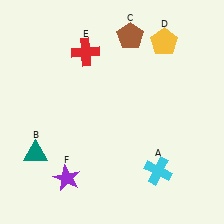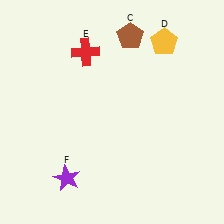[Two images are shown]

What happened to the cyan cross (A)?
The cyan cross (A) was removed in Image 2. It was in the bottom-right area of Image 1.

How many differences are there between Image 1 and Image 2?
There are 2 differences between the two images.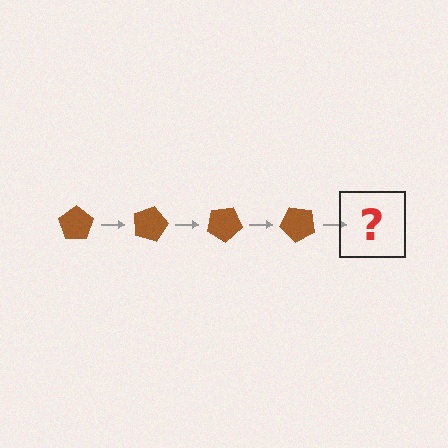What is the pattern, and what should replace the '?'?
The pattern is that the pentagon rotates 15 degrees each step. The '?' should be a brown pentagon rotated 60 degrees.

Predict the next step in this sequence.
The next step is a brown pentagon rotated 60 degrees.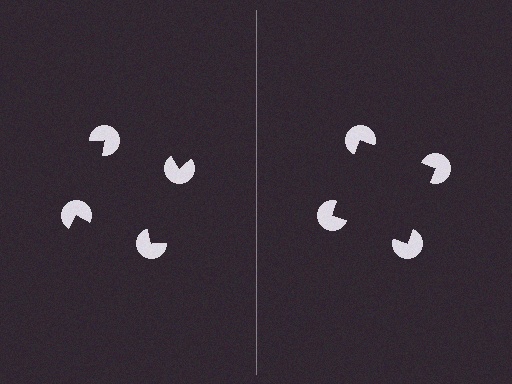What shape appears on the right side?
An illusory square.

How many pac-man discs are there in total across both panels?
8 — 4 on each side.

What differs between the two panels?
The pac-man discs are positioned identically on both sides; only the wedge orientations differ. On the right they align to a square; on the left they are misaligned.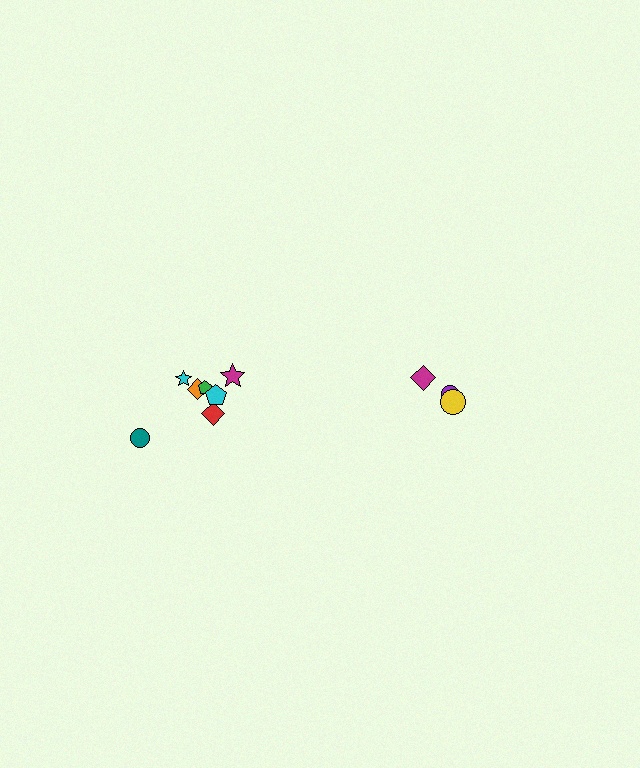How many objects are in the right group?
There are 3 objects.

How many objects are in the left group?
There are 7 objects.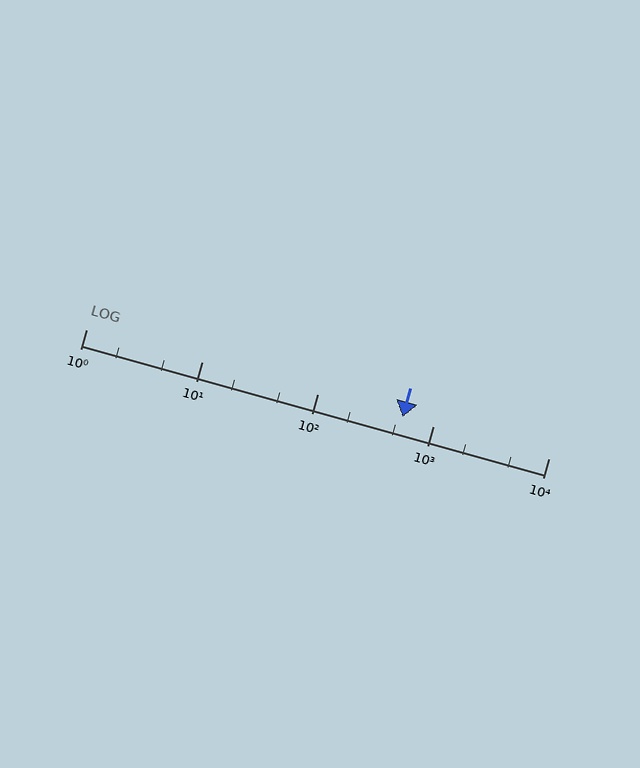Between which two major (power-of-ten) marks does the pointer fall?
The pointer is between 100 and 1000.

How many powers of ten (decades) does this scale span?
The scale spans 4 decades, from 1 to 10000.